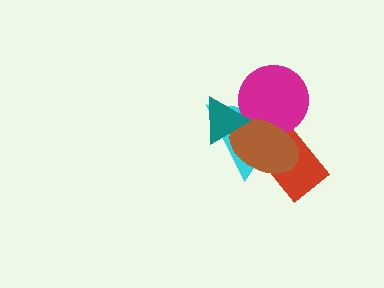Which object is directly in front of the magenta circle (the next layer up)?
The brown ellipse is directly in front of the magenta circle.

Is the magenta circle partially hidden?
Yes, it is partially covered by another shape.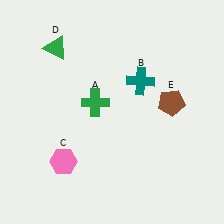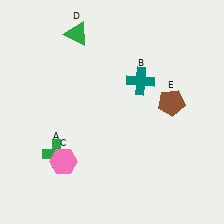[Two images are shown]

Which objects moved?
The objects that moved are: the green cross (A), the green triangle (D).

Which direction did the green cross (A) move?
The green cross (A) moved down.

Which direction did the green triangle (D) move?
The green triangle (D) moved right.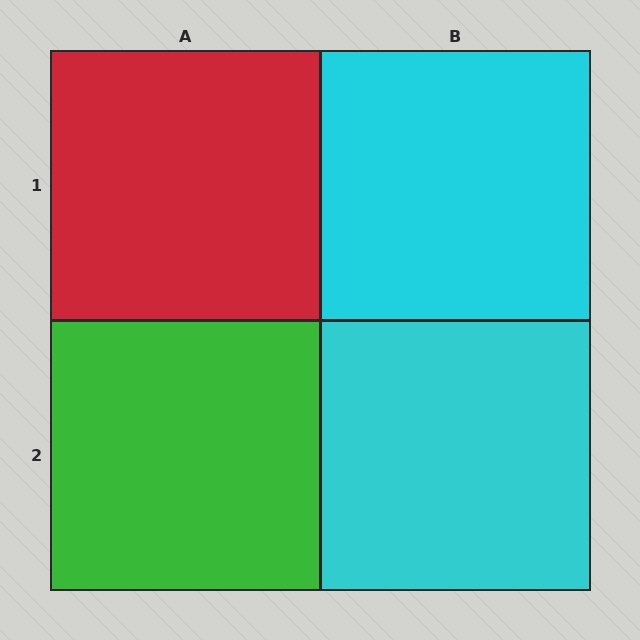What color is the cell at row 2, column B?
Cyan.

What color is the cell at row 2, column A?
Green.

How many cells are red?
1 cell is red.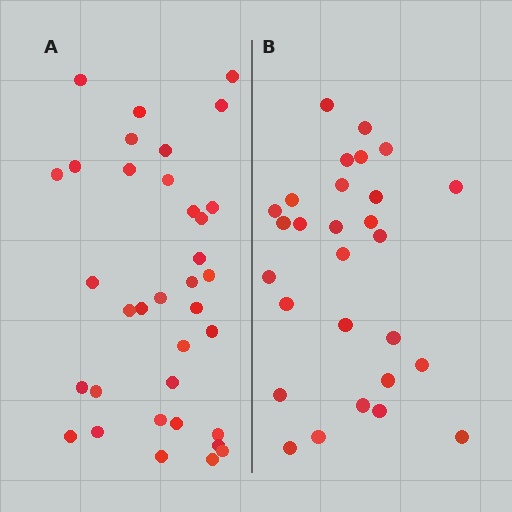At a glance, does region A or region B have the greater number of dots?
Region A (the left region) has more dots.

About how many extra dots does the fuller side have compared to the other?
Region A has roughly 8 or so more dots than region B.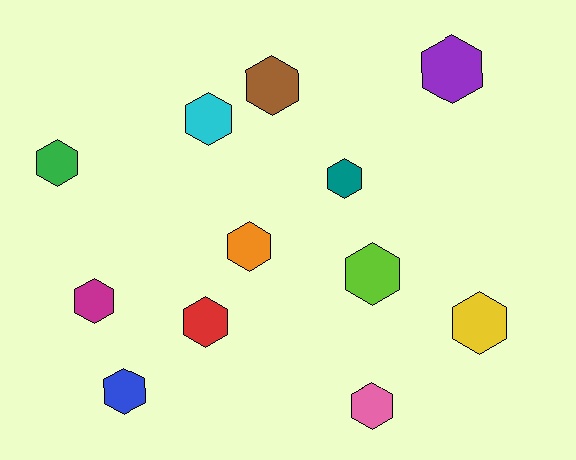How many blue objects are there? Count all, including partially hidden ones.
There is 1 blue object.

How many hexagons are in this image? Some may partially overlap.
There are 12 hexagons.